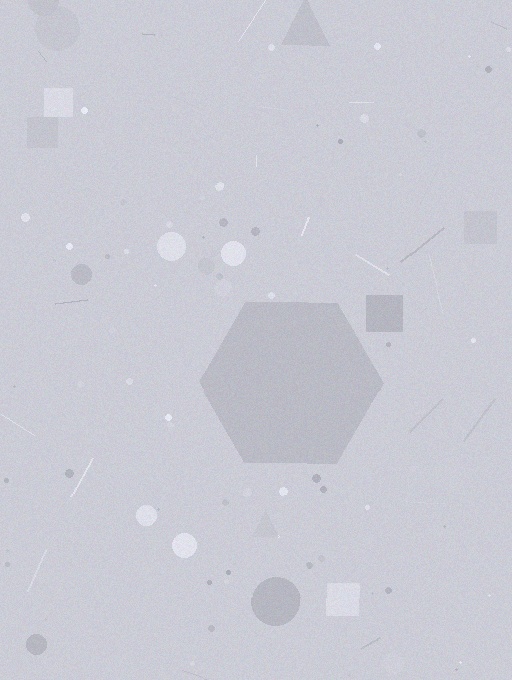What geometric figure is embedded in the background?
A hexagon is embedded in the background.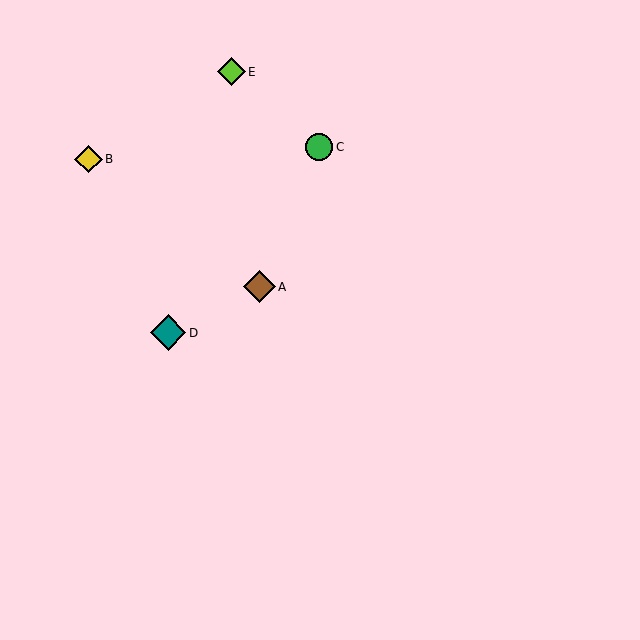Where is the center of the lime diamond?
The center of the lime diamond is at (231, 72).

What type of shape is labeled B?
Shape B is a yellow diamond.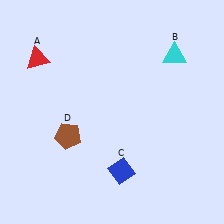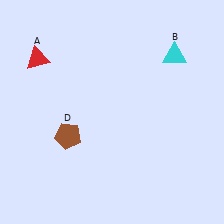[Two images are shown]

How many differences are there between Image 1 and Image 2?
There is 1 difference between the two images.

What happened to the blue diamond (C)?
The blue diamond (C) was removed in Image 2. It was in the bottom-right area of Image 1.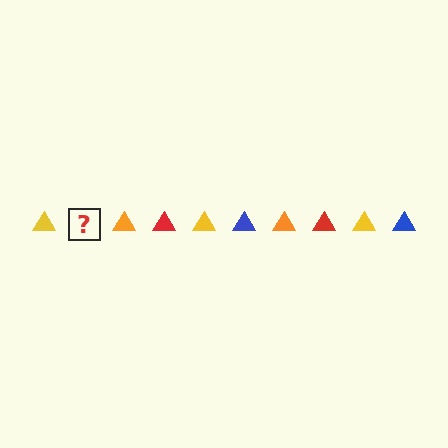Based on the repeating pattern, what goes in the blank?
The blank should be a blue triangle.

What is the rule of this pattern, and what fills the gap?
The rule is that the pattern cycles through yellow, blue, orange, red triangles. The gap should be filled with a blue triangle.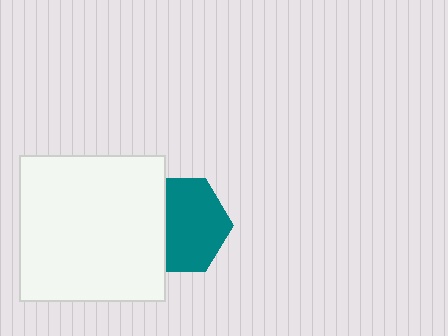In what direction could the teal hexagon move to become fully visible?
The teal hexagon could move right. That would shift it out from behind the white square entirely.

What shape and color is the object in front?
The object in front is a white square.